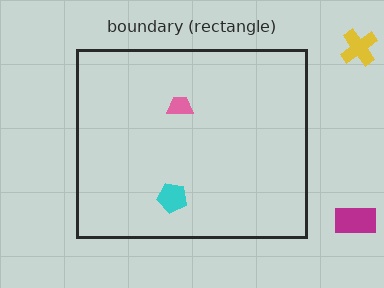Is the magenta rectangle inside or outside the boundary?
Outside.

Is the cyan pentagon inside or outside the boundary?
Inside.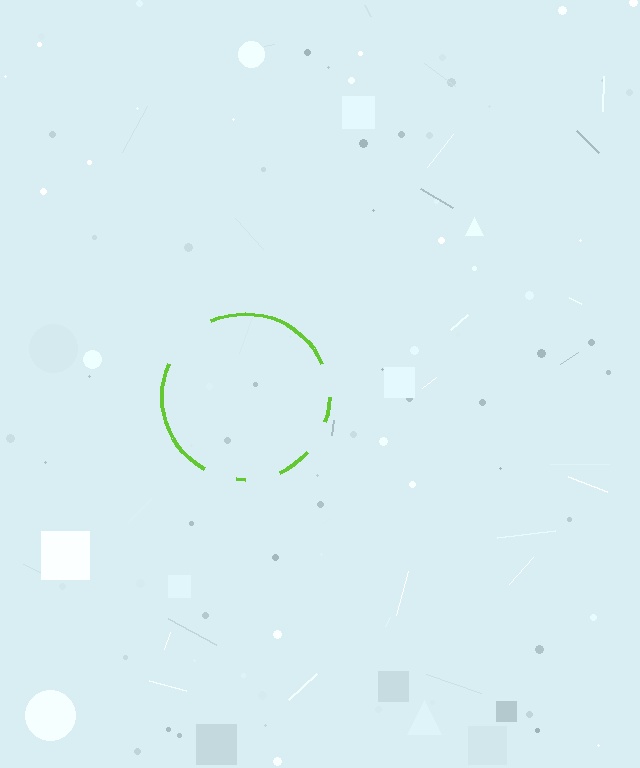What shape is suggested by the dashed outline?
The dashed outline suggests a circle.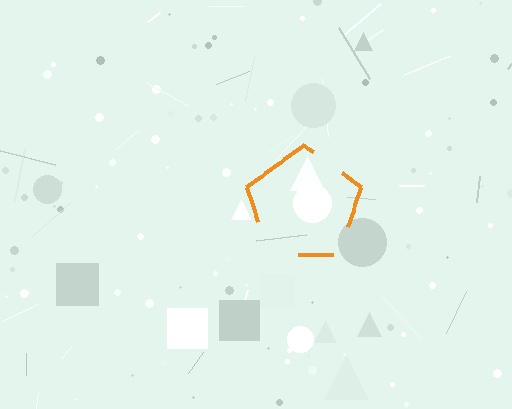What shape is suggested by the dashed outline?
The dashed outline suggests a pentagon.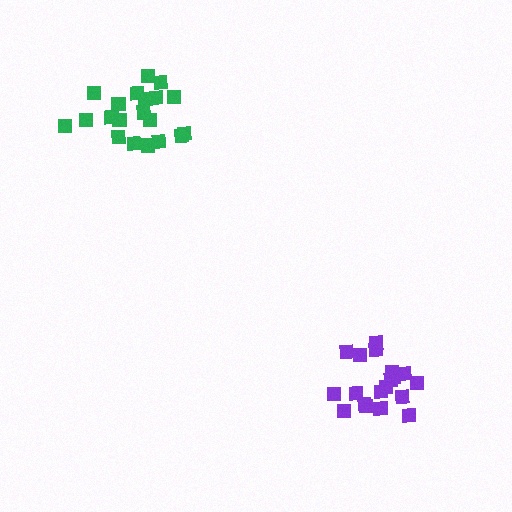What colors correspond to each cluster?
The clusters are colored: green, purple.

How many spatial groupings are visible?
There are 2 spatial groupings.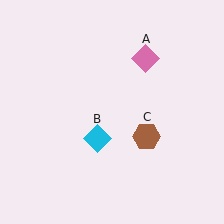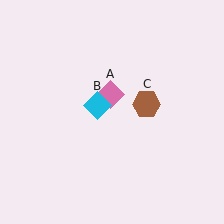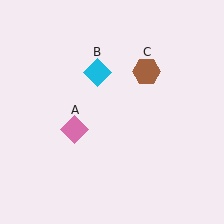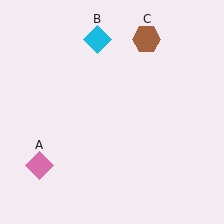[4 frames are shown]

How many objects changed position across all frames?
3 objects changed position: pink diamond (object A), cyan diamond (object B), brown hexagon (object C).